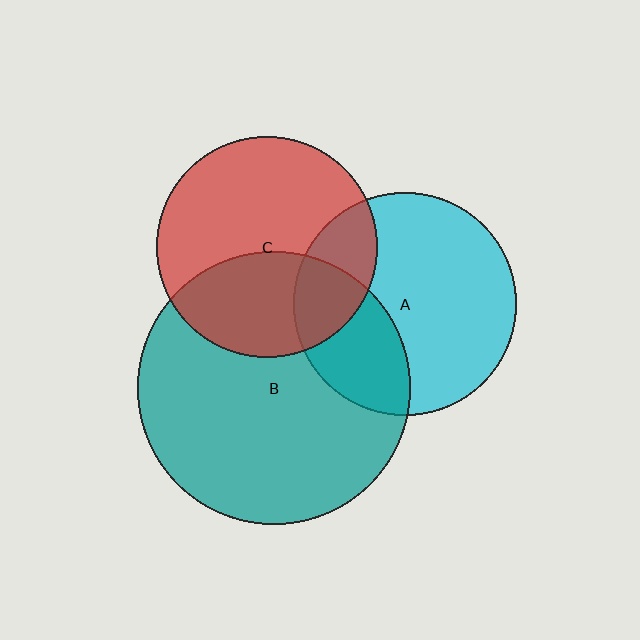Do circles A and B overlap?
Yes.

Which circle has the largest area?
Circle B (teal).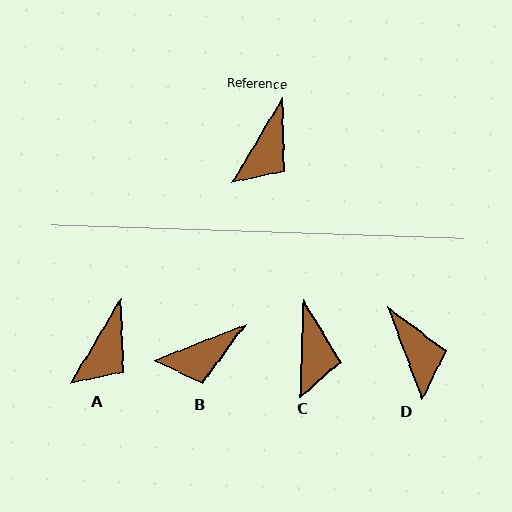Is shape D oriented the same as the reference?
No, it is off by about 51 degrees.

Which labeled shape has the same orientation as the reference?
A.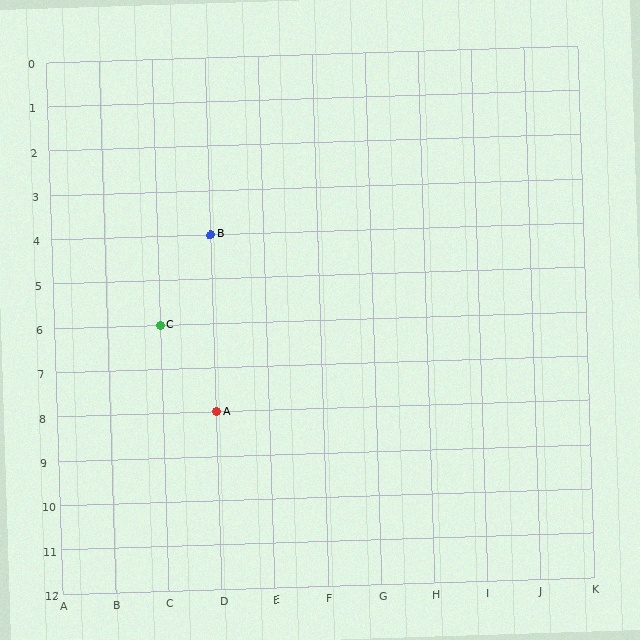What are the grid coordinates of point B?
Point B is at grid coordinates (D, 4).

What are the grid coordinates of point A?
Point A is at grid coordinates (D, 8).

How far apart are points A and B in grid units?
Points A and B are 4 rows apart.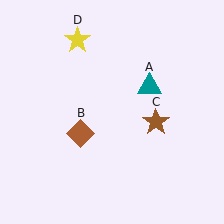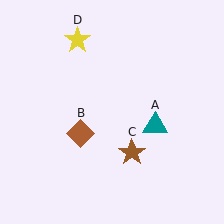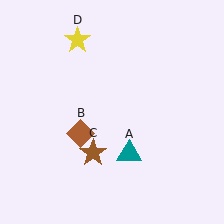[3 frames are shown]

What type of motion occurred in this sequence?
The teal triangle (object A), brown star (object C) rotated clockwise around the center of the scene.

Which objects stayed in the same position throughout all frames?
Brown diamond (object B) and yellow star (object D) remained stationary.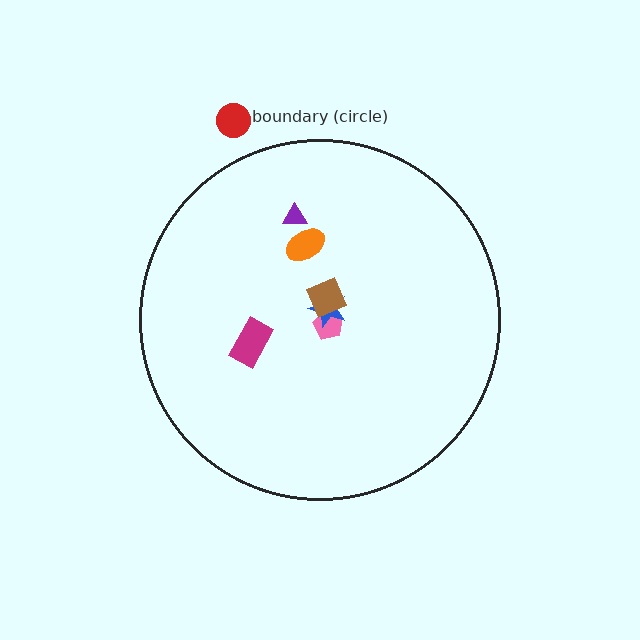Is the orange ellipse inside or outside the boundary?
Inside.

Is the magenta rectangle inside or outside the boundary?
Inside.